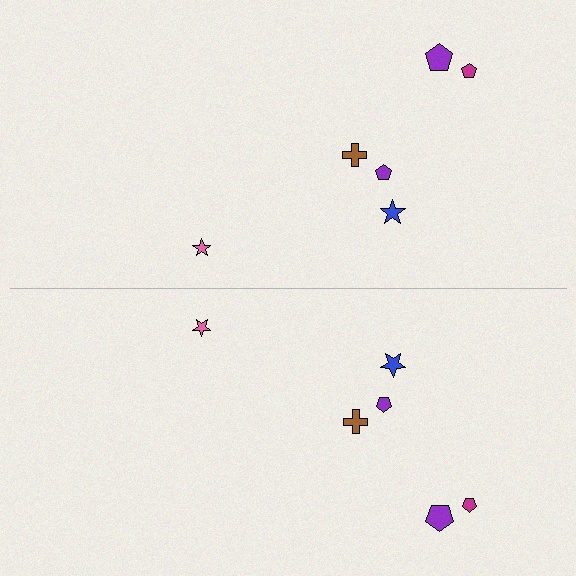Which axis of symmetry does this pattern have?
The pattern has a horizontal axis of symmetry running through the center of the image.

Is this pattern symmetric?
Yes, this pattern has bilateral (reflection) symmetry.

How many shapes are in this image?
There are 12 shapes in this image.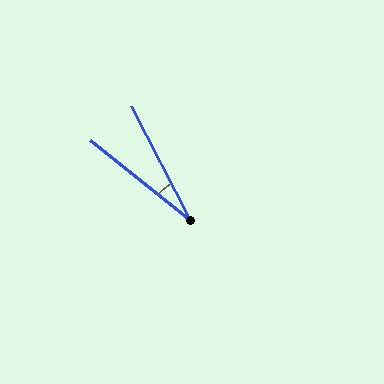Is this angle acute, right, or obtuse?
It is acute.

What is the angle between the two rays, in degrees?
Approximately 24 degrees.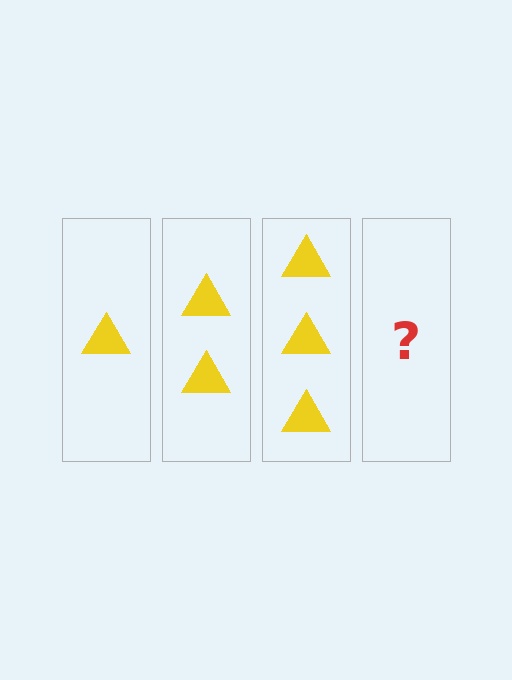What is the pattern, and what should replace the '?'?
The pattern is that each step adds one more triangle. The '?' should be 4 triangles.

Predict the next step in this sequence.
The next step is 4 triangles.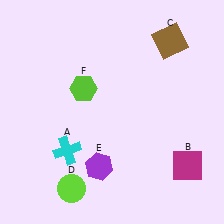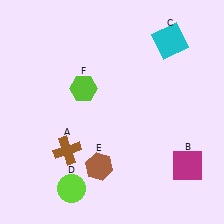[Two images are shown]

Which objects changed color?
A changed from cyan to brown. C changed from brown to cyan. E changed from purple to brown.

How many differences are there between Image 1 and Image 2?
There are 3 differences between the two images.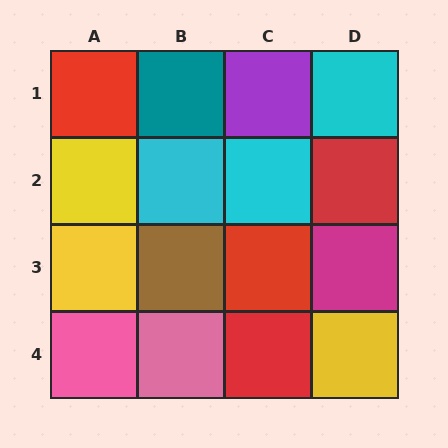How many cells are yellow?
3 cells are yellow.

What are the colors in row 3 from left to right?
Yellow, brown, red, magenta.